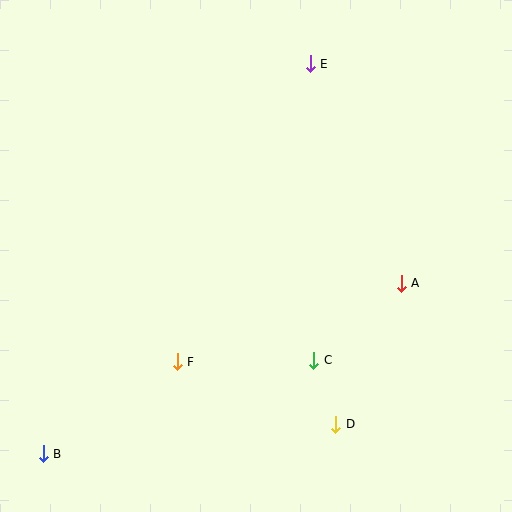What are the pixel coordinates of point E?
Point E is at (310, 64).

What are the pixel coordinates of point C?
Point C is at (314, 360).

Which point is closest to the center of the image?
Point C at (314, 360) is closest to the center.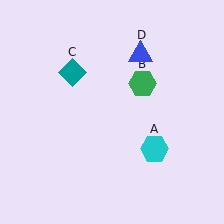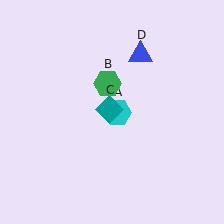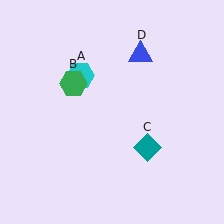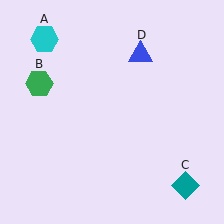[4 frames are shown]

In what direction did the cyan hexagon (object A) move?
The cyan hexagon (object A) moved up and to the left.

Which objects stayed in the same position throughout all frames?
Blue triangle (object D) remained stationary.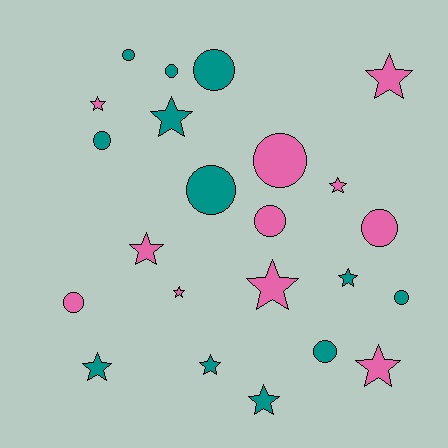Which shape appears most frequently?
Star, with 12 objects.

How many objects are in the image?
There are 23 objects.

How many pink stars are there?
There are 7 pink stars.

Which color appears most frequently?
Teal, with 12 objects.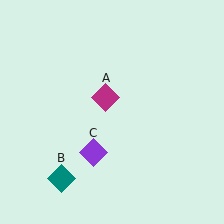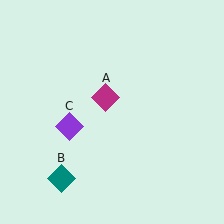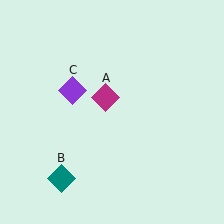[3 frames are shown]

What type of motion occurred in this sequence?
The purple diamond (object C) rotated clockwise around the center of the scene.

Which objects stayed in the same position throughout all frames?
Magenta diamond (object A) and teal diamond (object B) remained stationary.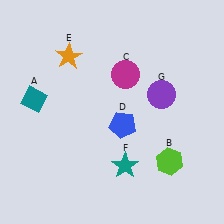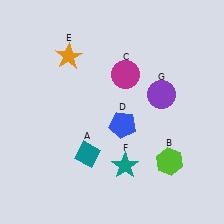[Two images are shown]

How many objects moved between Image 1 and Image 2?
1 object moved between the two images.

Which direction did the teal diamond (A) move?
The teal diamond (A) moved down.